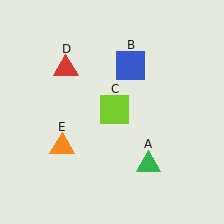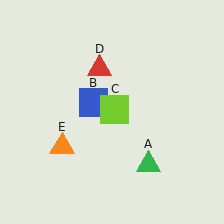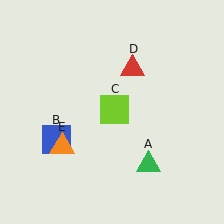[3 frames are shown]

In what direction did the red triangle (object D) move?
The red triangle (object D) moved right.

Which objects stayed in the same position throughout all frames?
Green triangle (object A) and lime square (object C) and orange triangle (object E) remained stationary.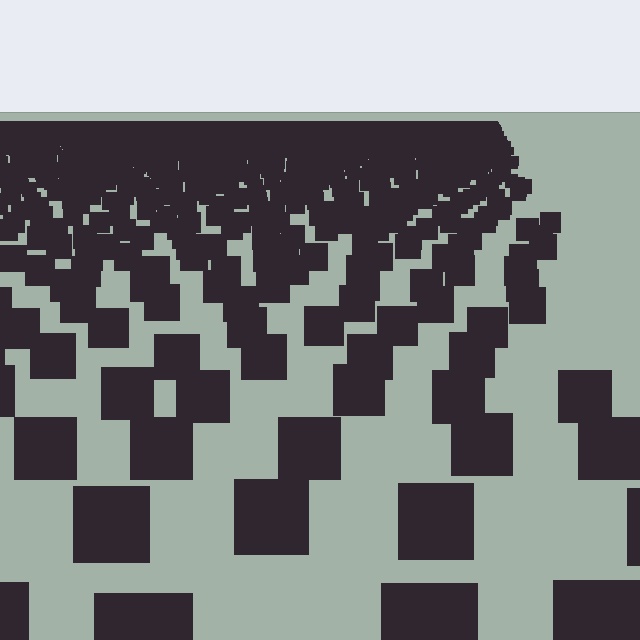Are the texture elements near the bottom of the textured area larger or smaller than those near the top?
Larger. Near the bottom, elements are closer to the viewer and appear at a bigger on-screen size.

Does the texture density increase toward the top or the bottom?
Density increases toward the top.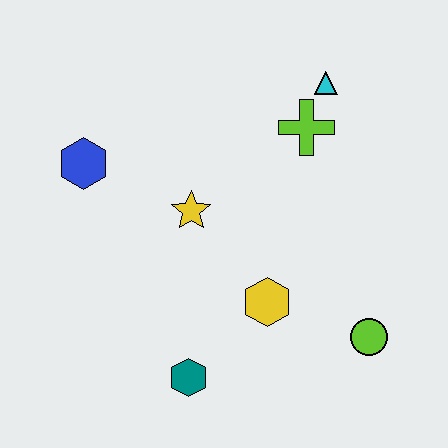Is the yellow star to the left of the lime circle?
Yes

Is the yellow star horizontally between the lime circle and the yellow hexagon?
No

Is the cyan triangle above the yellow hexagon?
Yes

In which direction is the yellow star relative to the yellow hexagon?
The yellow star is above the yellow hexagon.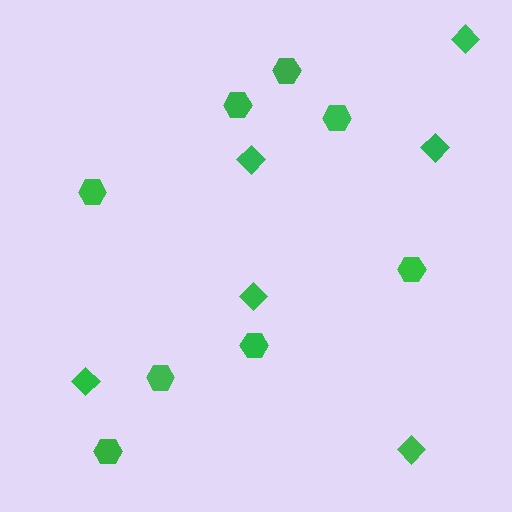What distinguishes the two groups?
There are 2 groups: one group of hexagons (8) and one group of diamonds (6).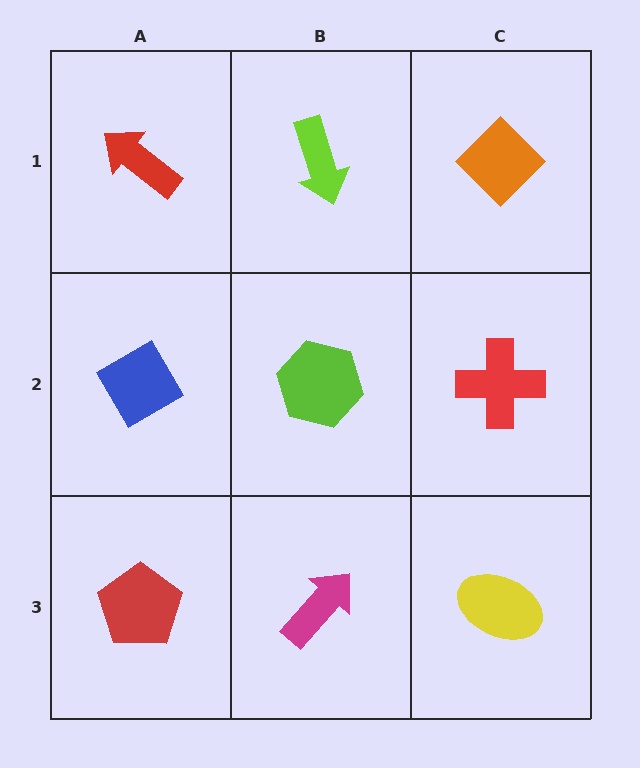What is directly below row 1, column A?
A blue diamond.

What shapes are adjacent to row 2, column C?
An orange diamond (row 1, column C), a yellow ellipse (row 3, column C), a lime hexagon (row 2, column B).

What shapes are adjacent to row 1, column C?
A red cross (row 2, column C), a lime arrow (row 1, column B).